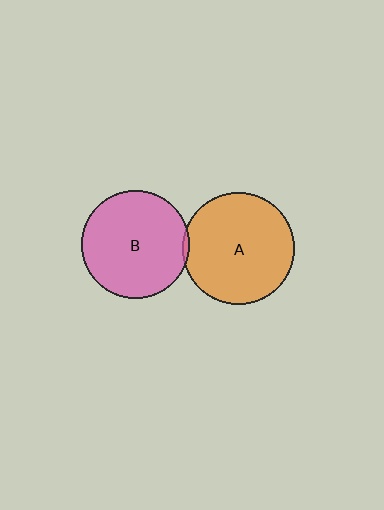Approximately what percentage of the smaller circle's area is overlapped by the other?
Approximately 5%.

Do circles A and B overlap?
Yes.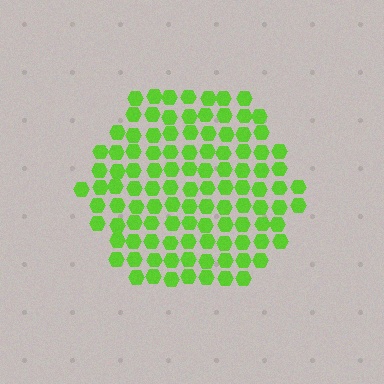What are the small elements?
The small elements are hexagons.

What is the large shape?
The large shape is a hexagon.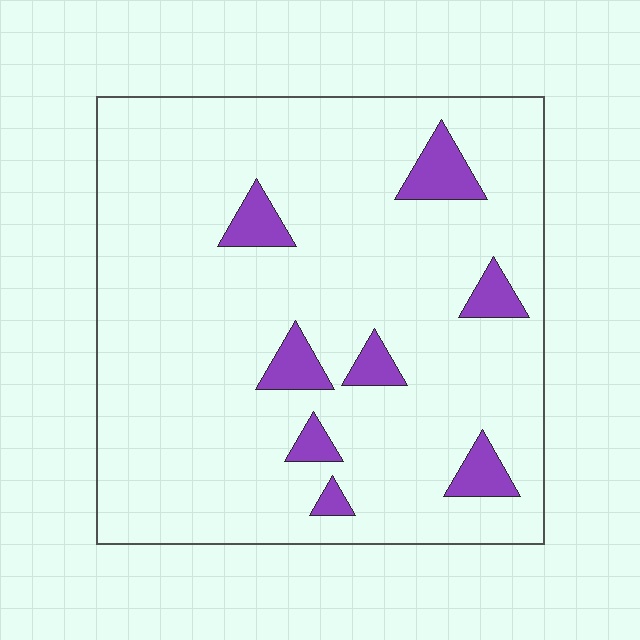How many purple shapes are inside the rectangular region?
8.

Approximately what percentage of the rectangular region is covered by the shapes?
Approximately 10%.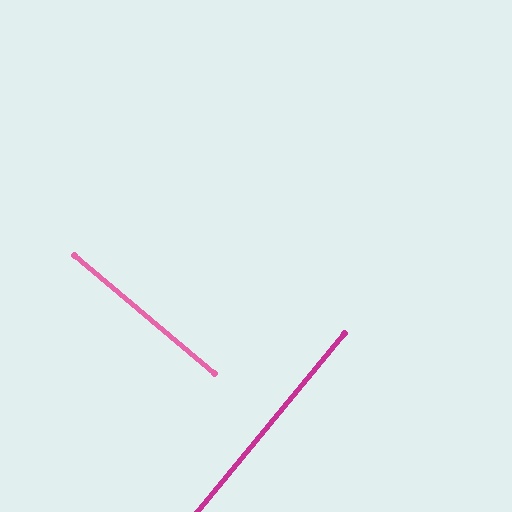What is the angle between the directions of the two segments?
Approximately 89 degrees.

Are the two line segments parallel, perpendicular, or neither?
Perpendicular — they meet at approximately 89°.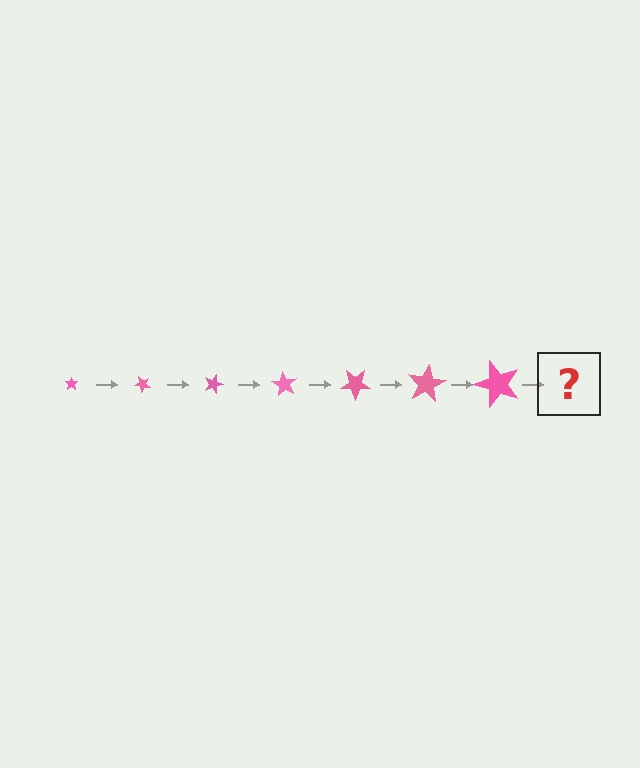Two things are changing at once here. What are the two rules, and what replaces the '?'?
The two rules are that the star grows larger each step and it rotates 45 degrees each step. The '?' should be a star, larger than the previous one and rotated 315 degrees from the start.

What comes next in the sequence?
The next element should be a star, larger than the previous one and rotated 315 degrees from the start.